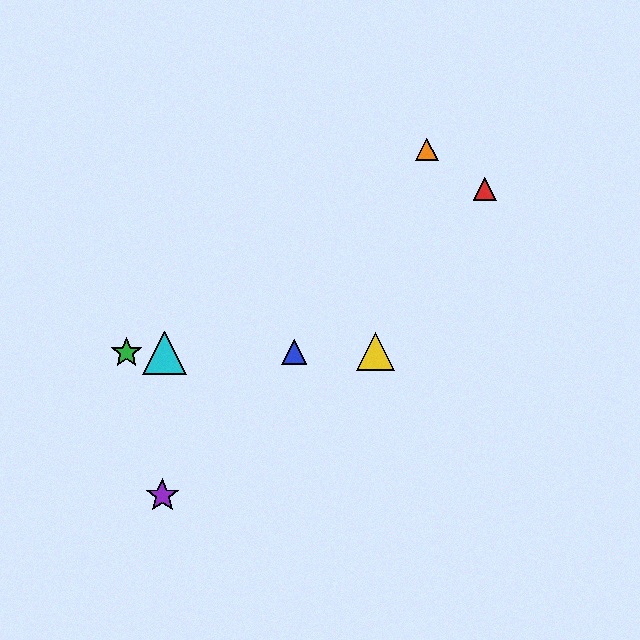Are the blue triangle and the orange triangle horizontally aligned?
No, the blue triangle is at y≈352 and the orange triangle is at y≈150.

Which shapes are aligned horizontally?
The blue triangle, the green star, the yellow triangle, the cyan triangle are aligned horizontally.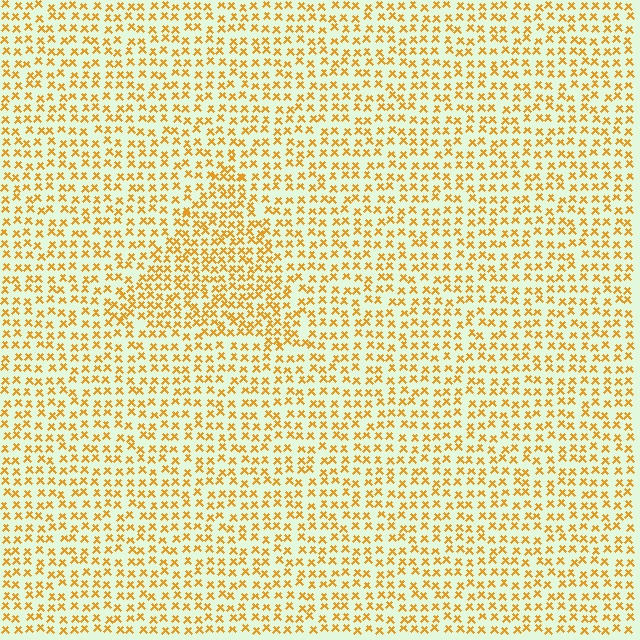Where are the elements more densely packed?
The elements are more densely packed inside the triangle boundary.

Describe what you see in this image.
The image contains small orange elements arranged at two different densities. A triangle-shaped region is visible where the elements are more densely packed than the surrounding area.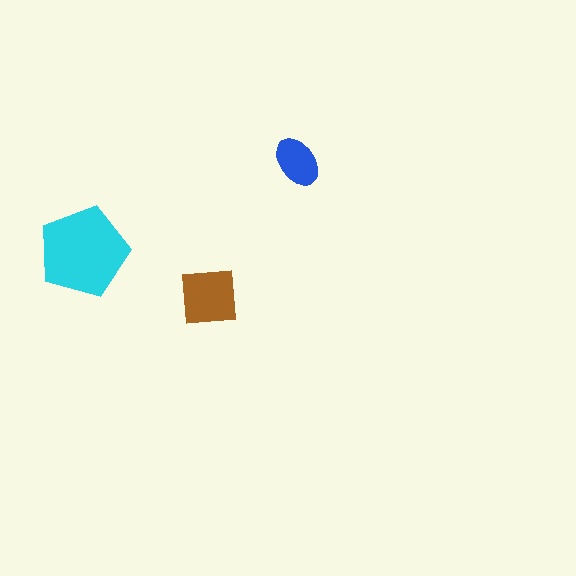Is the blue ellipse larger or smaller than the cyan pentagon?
Smaller.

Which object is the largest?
The cyan pentagon.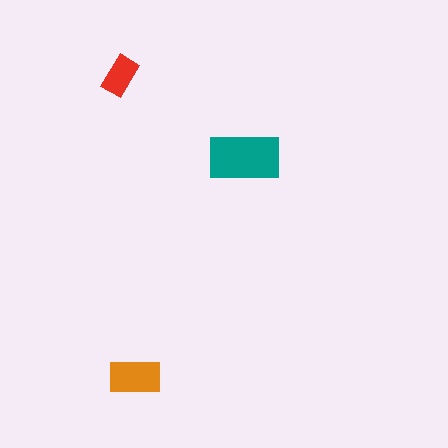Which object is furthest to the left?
The red rectangle is leftmost.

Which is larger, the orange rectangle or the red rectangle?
The orange one.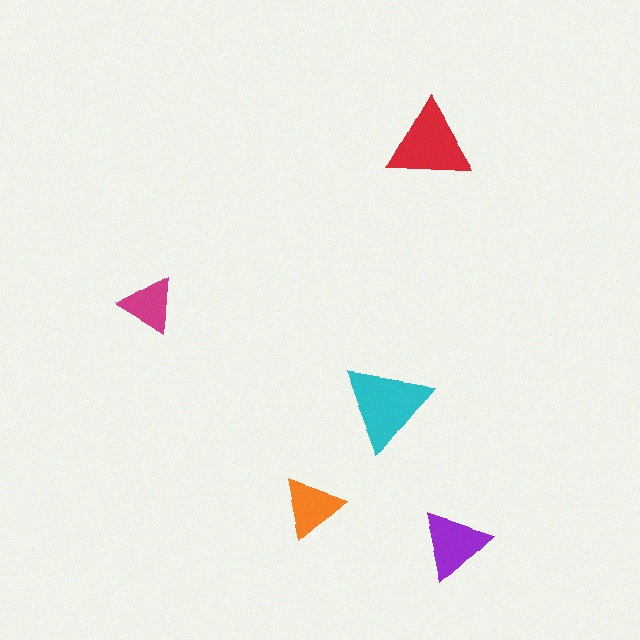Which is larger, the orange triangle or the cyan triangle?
The cyan one.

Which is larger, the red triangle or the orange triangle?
The red one.